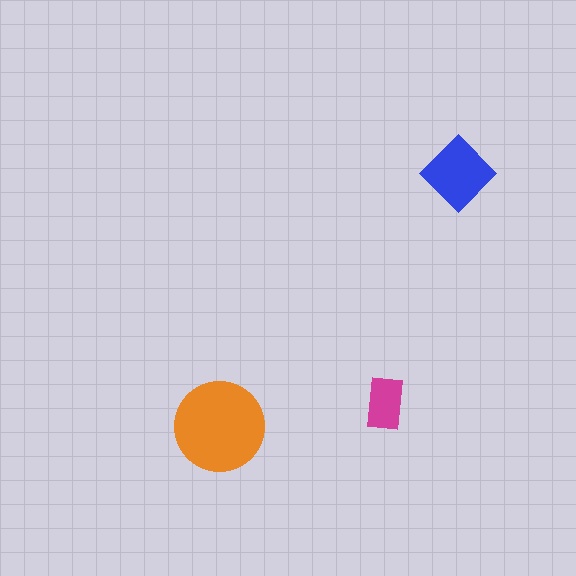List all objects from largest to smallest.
The orange circle, the blue diamond, the magenta rectangle.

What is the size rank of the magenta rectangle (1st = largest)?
3rd.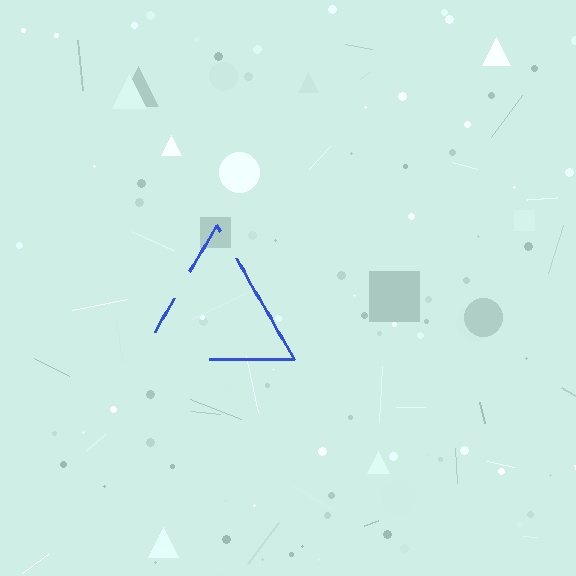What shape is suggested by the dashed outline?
The dashed outline suggests a triangle.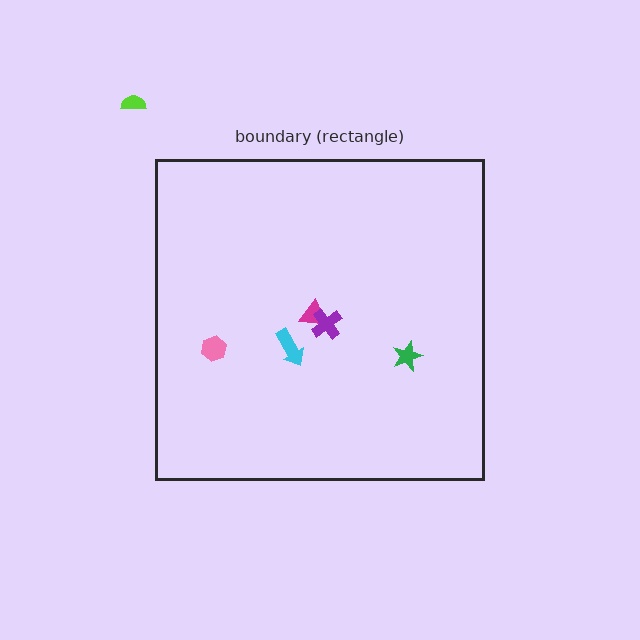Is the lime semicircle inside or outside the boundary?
Outside.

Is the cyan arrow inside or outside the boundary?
Inside.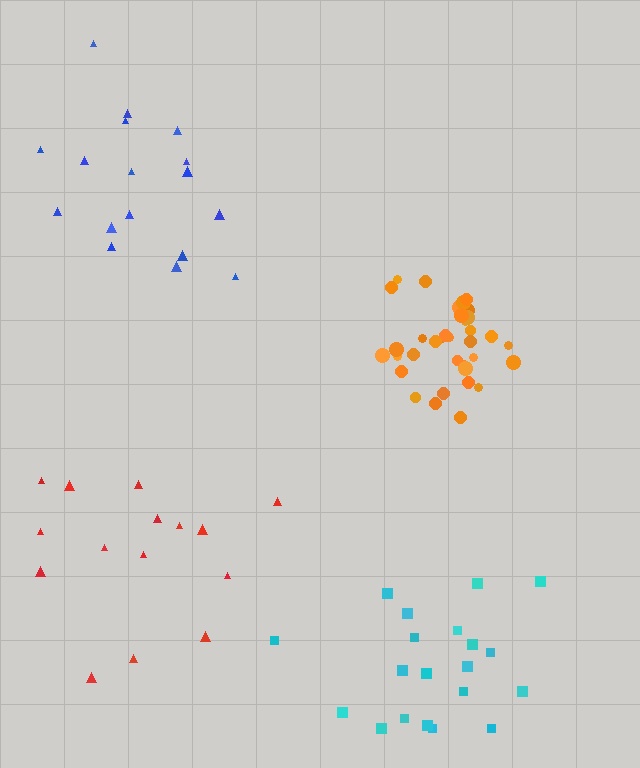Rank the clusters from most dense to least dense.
orange, cyan, blue, red.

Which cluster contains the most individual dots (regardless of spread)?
Orange (35).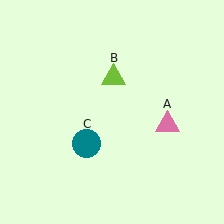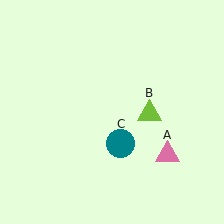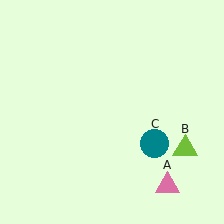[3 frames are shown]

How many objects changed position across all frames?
3 objects changed position: pink triangle (object A), lime triangle (object B), teal circle (object C).